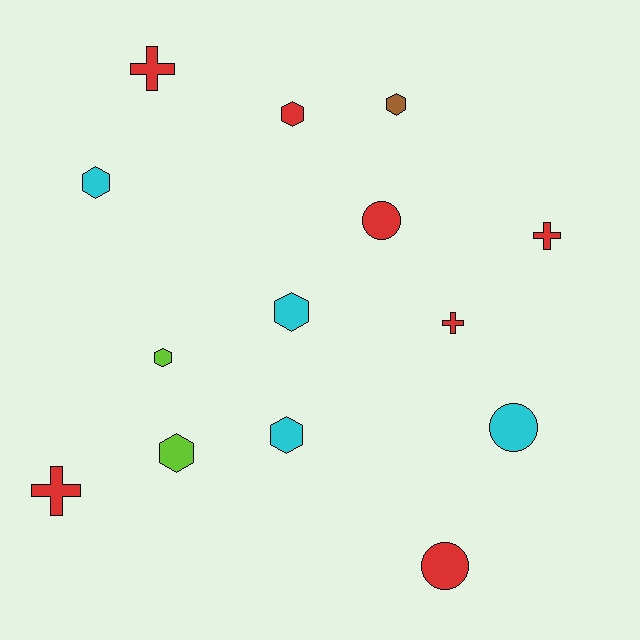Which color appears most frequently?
Red, with 7 objects.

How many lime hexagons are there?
There are 2 lime hexagons.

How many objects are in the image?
There are 14 objects.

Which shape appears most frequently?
Hexagon, with 7 objects.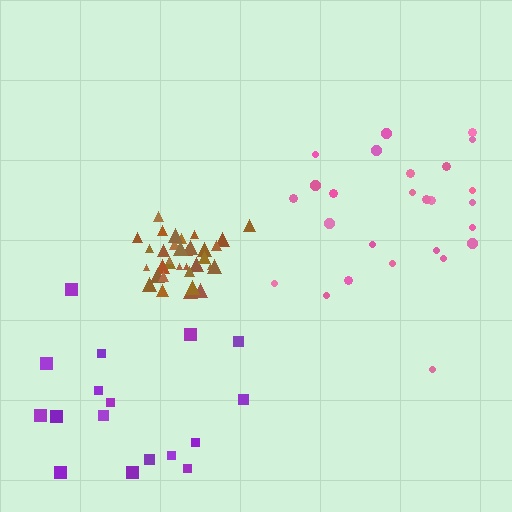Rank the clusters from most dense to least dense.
brown, pink, purple.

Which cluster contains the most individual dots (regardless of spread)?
Brown (34).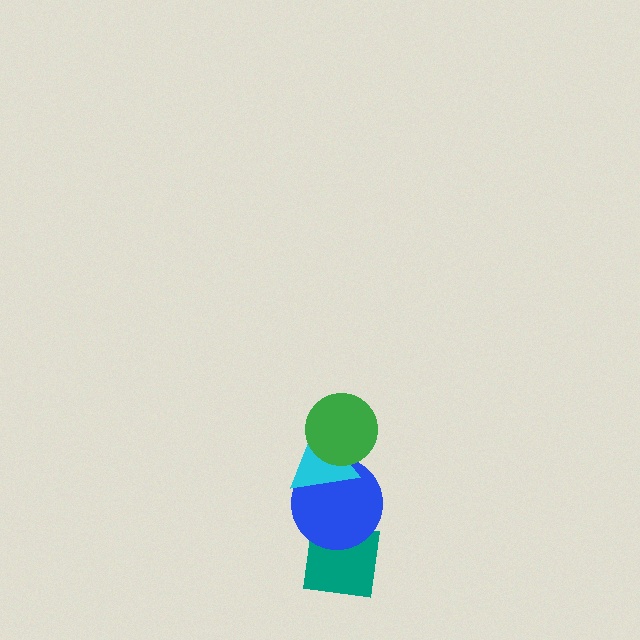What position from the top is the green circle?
The green circle is 1st from the top.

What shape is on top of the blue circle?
The cyan triangle is on top of the blue circle.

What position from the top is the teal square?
The teal square is 4th from the top.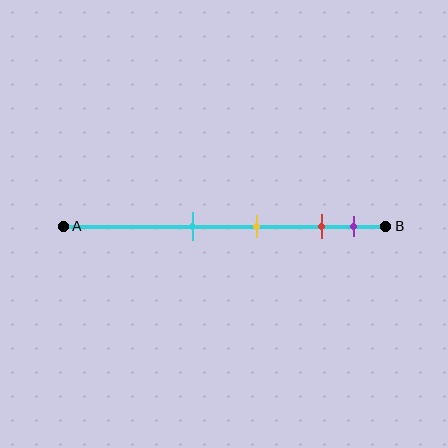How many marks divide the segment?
There are 4 marks dividing the segment.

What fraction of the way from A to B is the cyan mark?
The cyan mark is approximately 40% (0.4) of the way from A to B.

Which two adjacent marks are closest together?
The red and purple marks are the closest adjacent pair.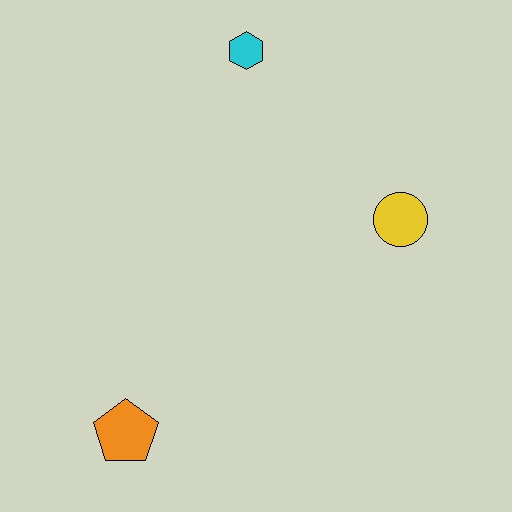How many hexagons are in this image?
There is 1 hexagon.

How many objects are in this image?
There are 3 objects.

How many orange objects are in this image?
There is 1 orange object.